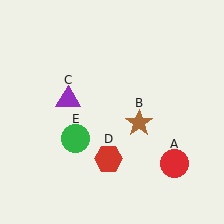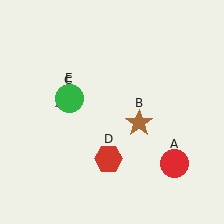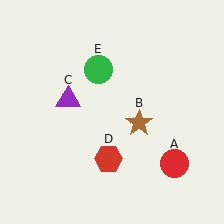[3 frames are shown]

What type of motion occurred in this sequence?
The green circle (object E) rotated clockwise around the center of the scene.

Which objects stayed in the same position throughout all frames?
Red circle (object A) and brown star (object B) and purple triangle (object C) and red hexagon (object D) remained stationary.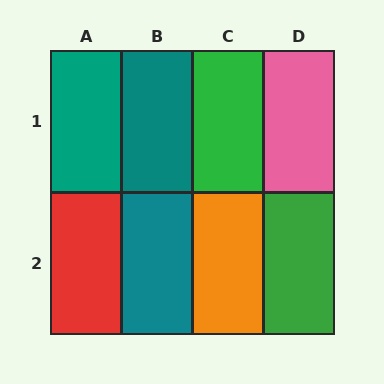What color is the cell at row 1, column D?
Pink.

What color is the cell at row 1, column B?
Teal.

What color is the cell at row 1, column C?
Green.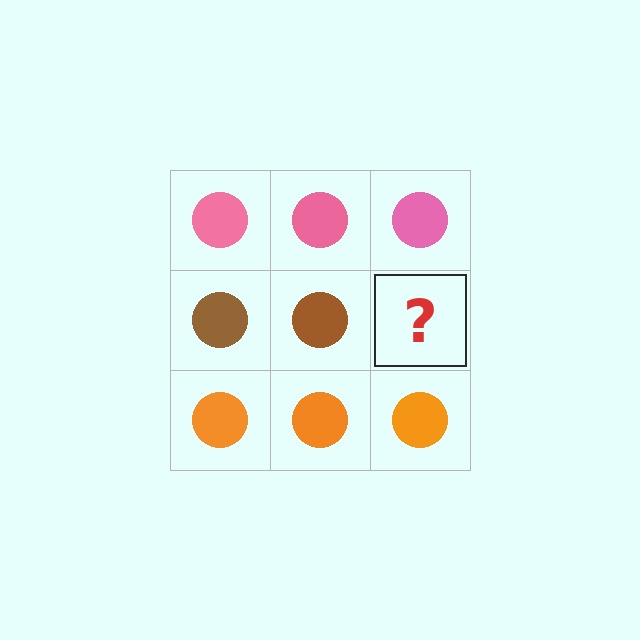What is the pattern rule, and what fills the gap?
The rule is that each row has a consistent color. The gap should be filled with a brown circle.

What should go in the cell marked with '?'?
The missing cell should contain a brown circle.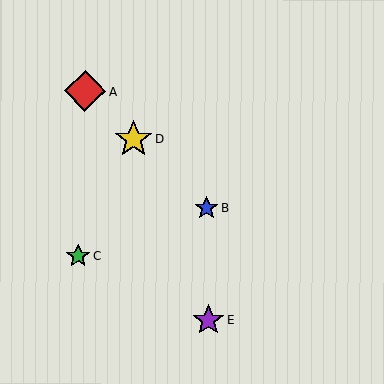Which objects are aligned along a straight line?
Objects A, B, D are aligned along a straight line.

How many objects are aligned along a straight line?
3 objects (A, B, D) are aligned along a straight line.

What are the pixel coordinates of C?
Object C is at (78, 257).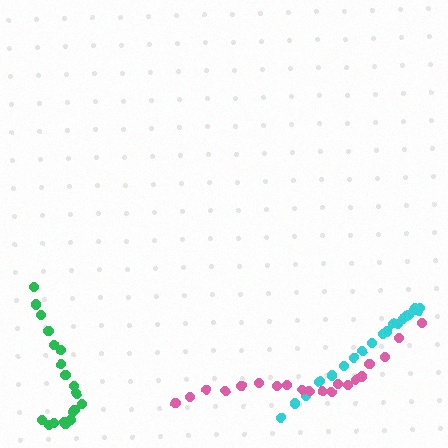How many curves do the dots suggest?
There are 3 distinct paths.